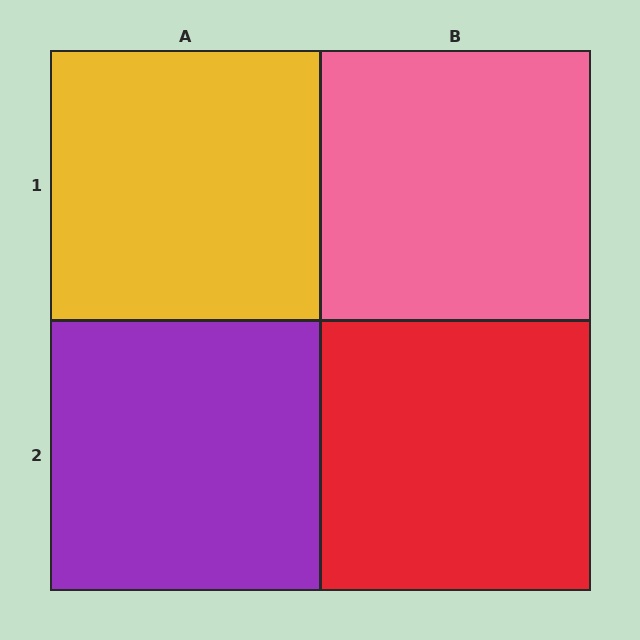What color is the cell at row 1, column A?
Yellow.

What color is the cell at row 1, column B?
Pink.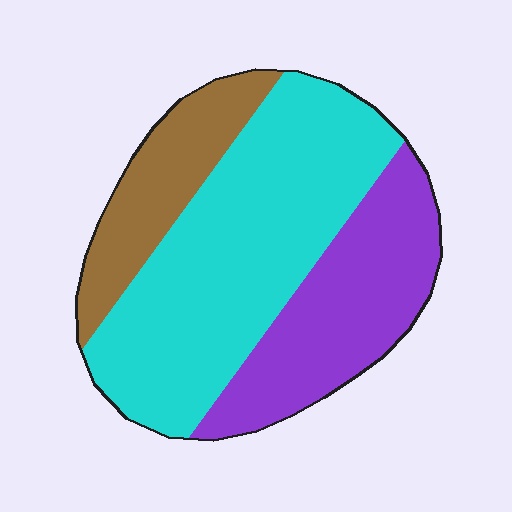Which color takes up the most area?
Cyan, at roughly 50%.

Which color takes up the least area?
Brown, at roughly 20%.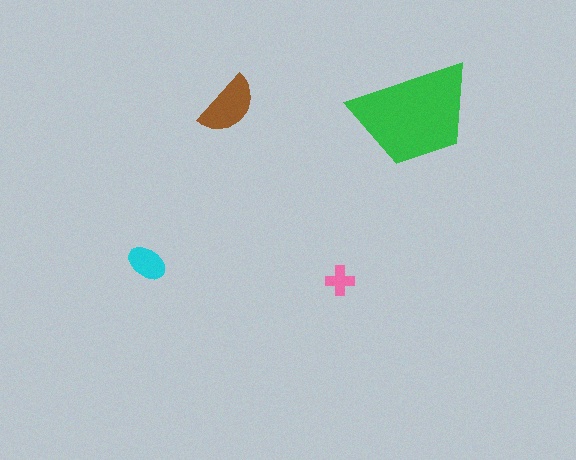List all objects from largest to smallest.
The green trapezoid, the brown semicircle, the cyan ellipse, the pink cross.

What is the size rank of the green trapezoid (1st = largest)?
1st.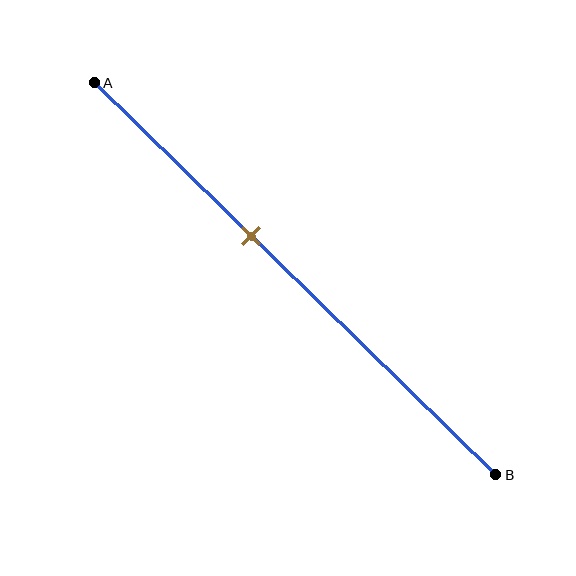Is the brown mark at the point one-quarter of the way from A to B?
No, the mark is at about 40% from A, not at the 25% one-quarter point.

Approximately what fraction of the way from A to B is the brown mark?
The brown mark is approximately 40% of the way from A to B.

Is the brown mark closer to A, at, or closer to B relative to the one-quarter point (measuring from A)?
The brown mark is closer to point B than the one-quarter point of segment AB.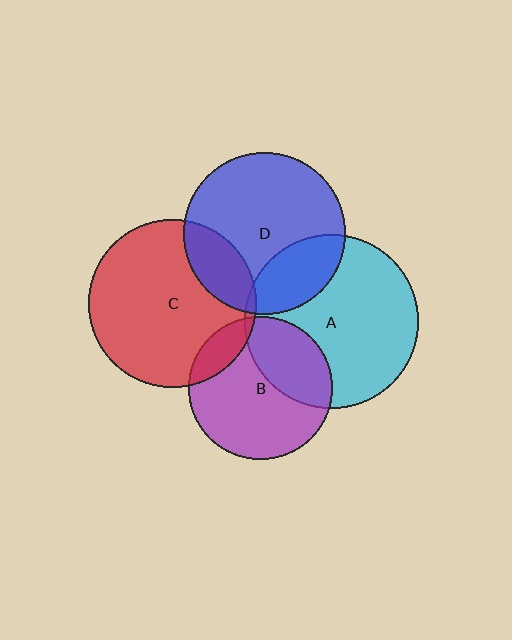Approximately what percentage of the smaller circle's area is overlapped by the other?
Approximately 15%.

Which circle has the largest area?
Circle A (cyan).